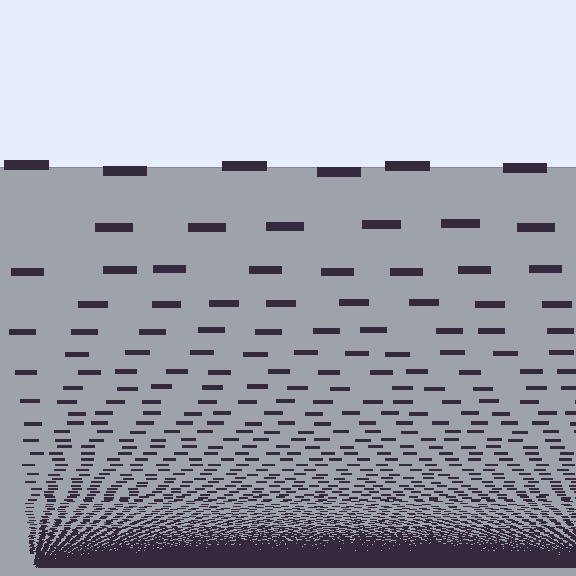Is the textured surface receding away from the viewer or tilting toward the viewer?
The surface appears to tilt toward the viewer. Texture elements get larger and sparser toward the top.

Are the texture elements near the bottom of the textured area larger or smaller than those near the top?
Smaller. The gradient is inverted — elements near the bottom are smaller and denser.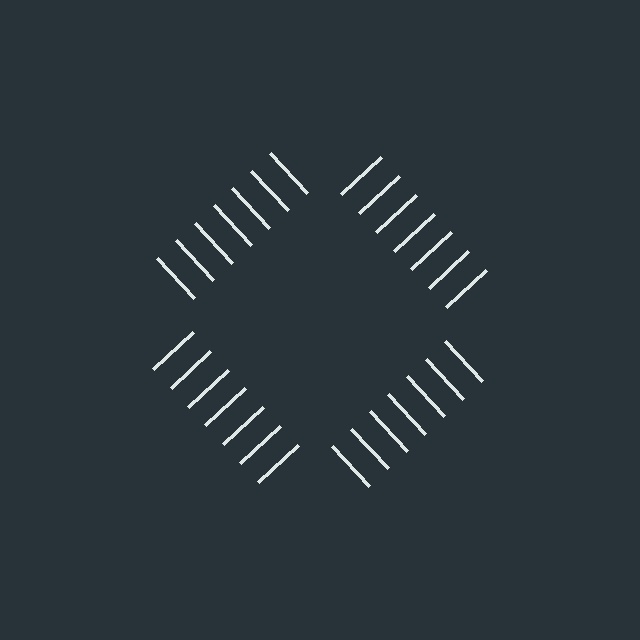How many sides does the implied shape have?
4 sides — the line-ends trace a square.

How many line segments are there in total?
28 — 7 along each of the 4 edges.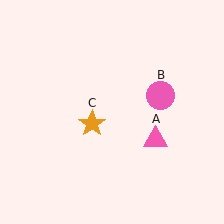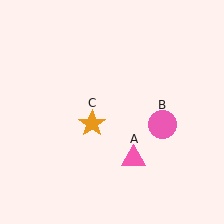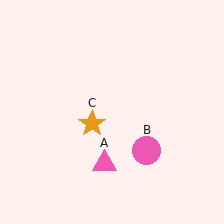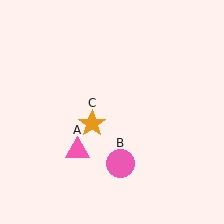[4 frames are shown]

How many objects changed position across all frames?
2 objects changed position: pink triangle (object A), pink circle (object B).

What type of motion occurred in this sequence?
The pink triangle (object A), pink circle (object B) rotated clockwise around the center of the scene.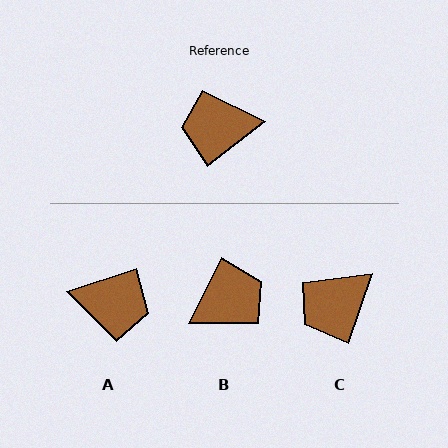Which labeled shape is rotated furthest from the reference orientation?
A, about 161 degrees away.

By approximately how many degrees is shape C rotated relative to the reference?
Approximately 33 degrees counter-clockwise.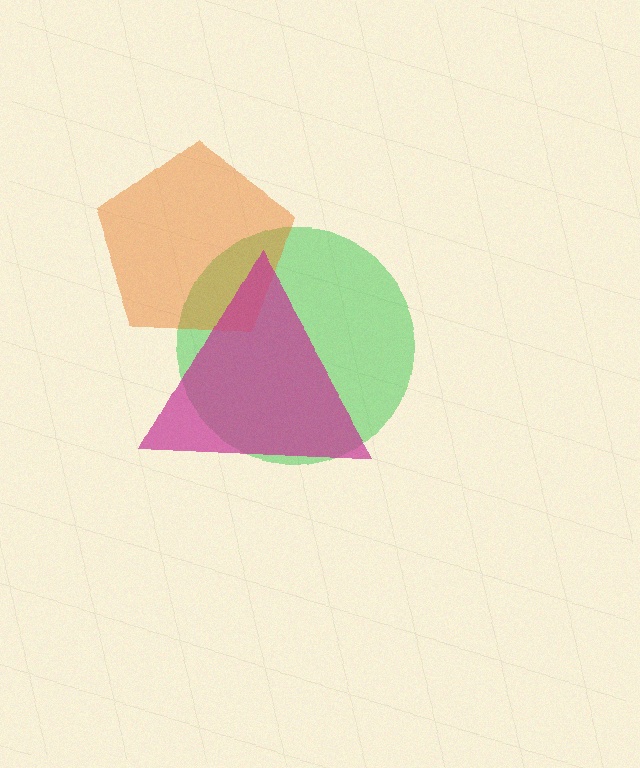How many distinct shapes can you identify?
There are 3 distinct shapes: a green circle, an orange pentagon, a magenta triangle.